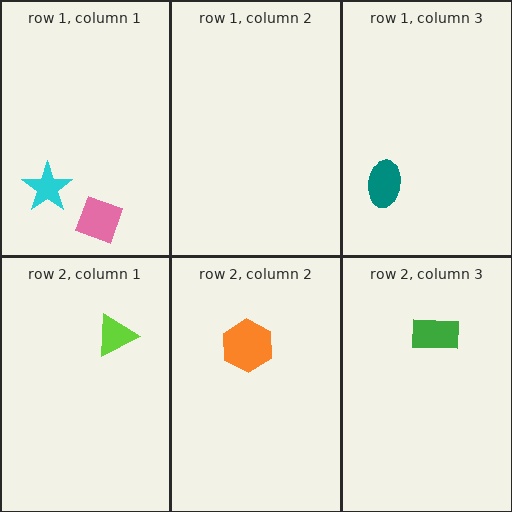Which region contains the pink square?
The row 1, column 1 region.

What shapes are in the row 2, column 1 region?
The lime triangle.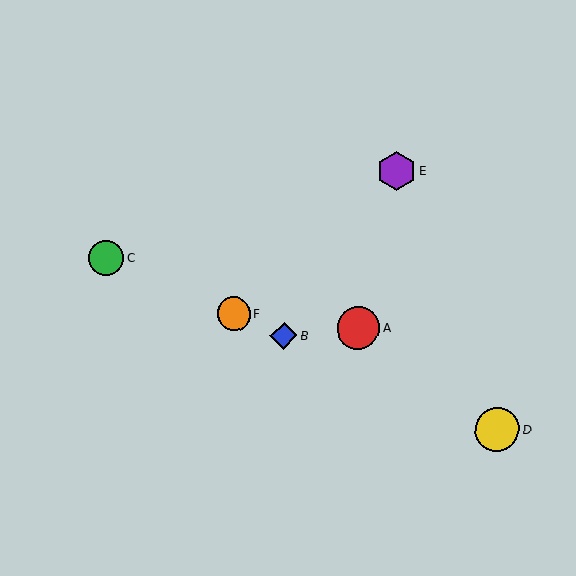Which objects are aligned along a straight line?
Objects B, C, D, F are aligned along a straight line.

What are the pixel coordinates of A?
Object A is at (358, 328).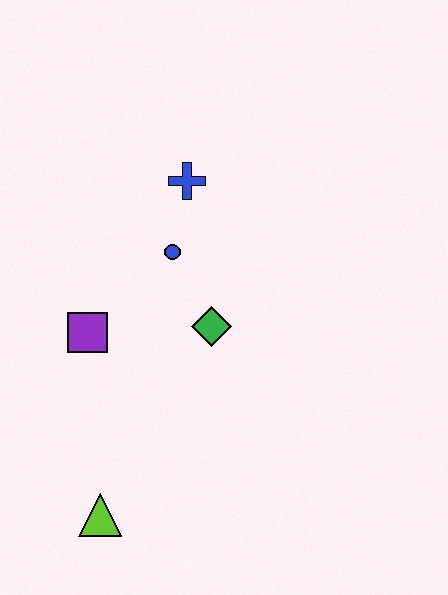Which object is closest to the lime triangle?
The purple square is closest to the lime triangle.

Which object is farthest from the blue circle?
The lime triangle is farthest from the blue circle.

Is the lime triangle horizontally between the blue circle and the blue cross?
No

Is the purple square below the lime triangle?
No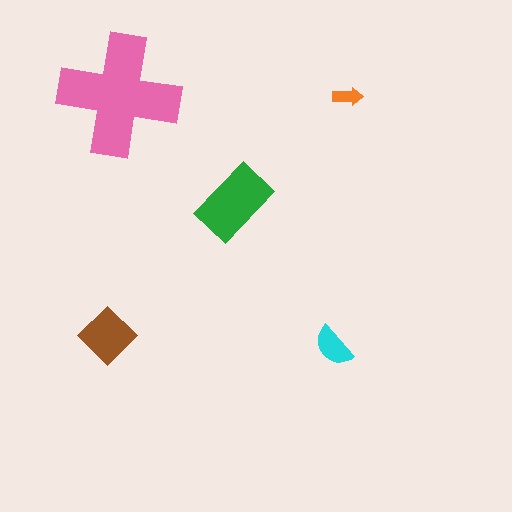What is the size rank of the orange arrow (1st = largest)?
5th.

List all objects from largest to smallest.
The pink cross, the green rectangle, the brown diamond, the cyan semicircle, the orange arrow.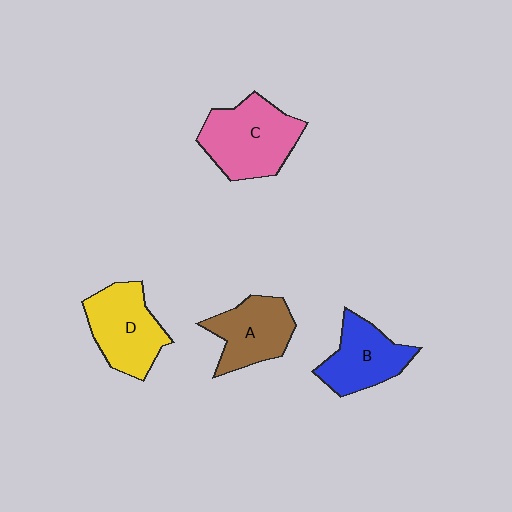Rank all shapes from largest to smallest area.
From largest to smallest: C (pink), D (yellow), A (brown), B (blue).